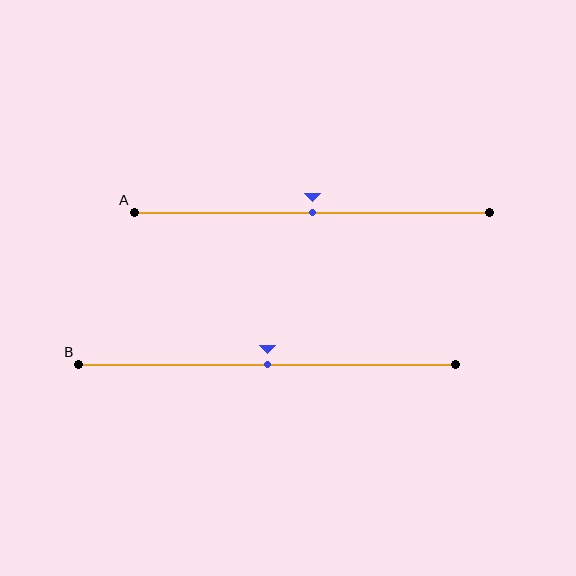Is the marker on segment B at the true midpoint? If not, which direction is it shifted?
Yes, the marker on segment B is at the true midpoint.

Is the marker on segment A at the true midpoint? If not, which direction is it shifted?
Yes, the marker on segment A is at the true midpoint.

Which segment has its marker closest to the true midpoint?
Segment A has its marker closest to the true midpoint.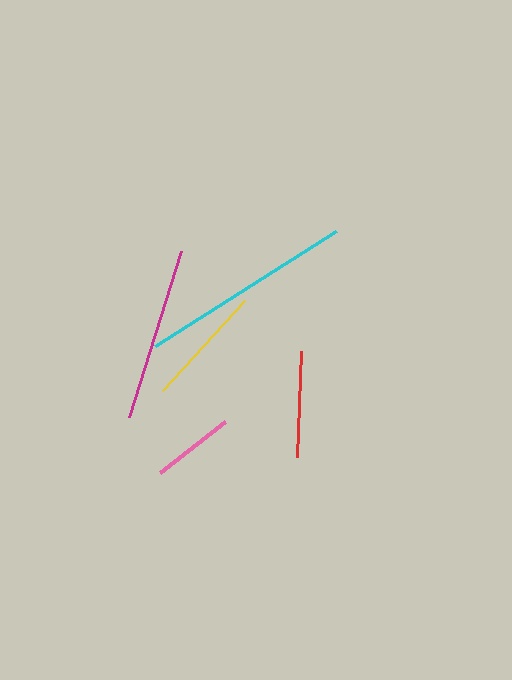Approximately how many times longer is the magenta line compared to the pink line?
The magenta line is approximately 2.1 times the length of the pink line.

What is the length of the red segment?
The red segment is approximately 106 pixels long.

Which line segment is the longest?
The cyan line is the longest at approximately 215 pixels.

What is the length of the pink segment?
The pink segment is approximately 82 pixels long.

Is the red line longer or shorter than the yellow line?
The yellow line is longer than the red line.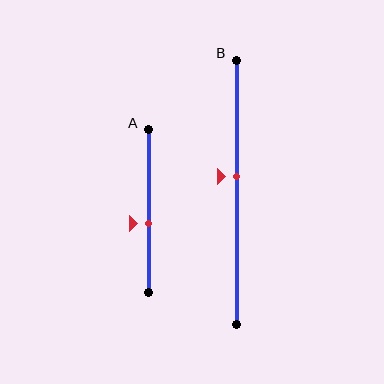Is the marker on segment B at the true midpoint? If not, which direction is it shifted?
No, the marker on segment B is shifted upward by about 6% of the segment length.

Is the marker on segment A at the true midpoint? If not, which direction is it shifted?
No, the marker on segment A is shifted downward by about 8% of the segment length.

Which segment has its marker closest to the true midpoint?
Segment B has its marker closest to the true midpoint.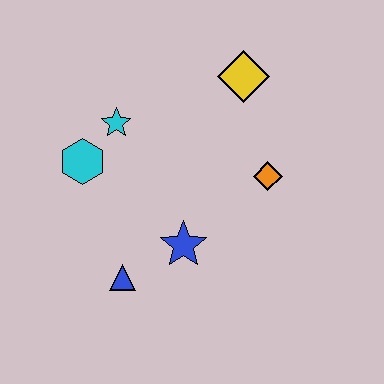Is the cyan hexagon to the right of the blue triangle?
No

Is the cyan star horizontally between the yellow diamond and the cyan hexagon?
Yes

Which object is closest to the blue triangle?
The blue star is closest to the blue triangle.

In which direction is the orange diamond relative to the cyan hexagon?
The orange diamond is to the right of the cyan hexagon.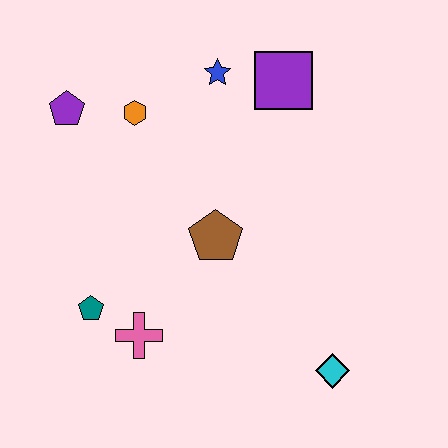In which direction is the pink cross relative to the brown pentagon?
The pink cross is below the brown pentagon.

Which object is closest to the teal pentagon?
The pink cross is closest to the teal pentagon.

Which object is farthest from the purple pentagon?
The cyan diamond is farthest from the purple pentagon.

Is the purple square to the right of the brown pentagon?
Yes